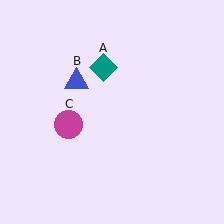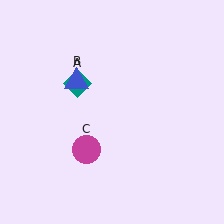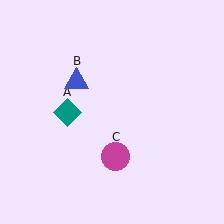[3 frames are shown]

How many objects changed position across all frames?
2 objects changed position: teal diamond (object A), magenta circle (object C).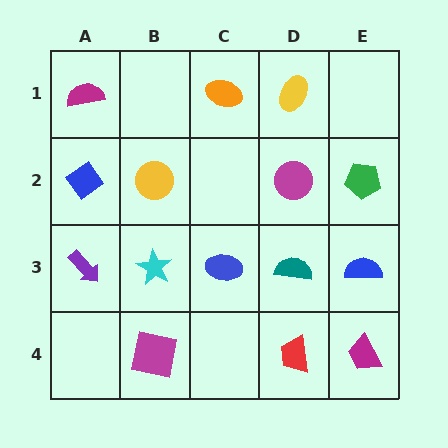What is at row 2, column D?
A magenta circle.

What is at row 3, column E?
A blue semicircle.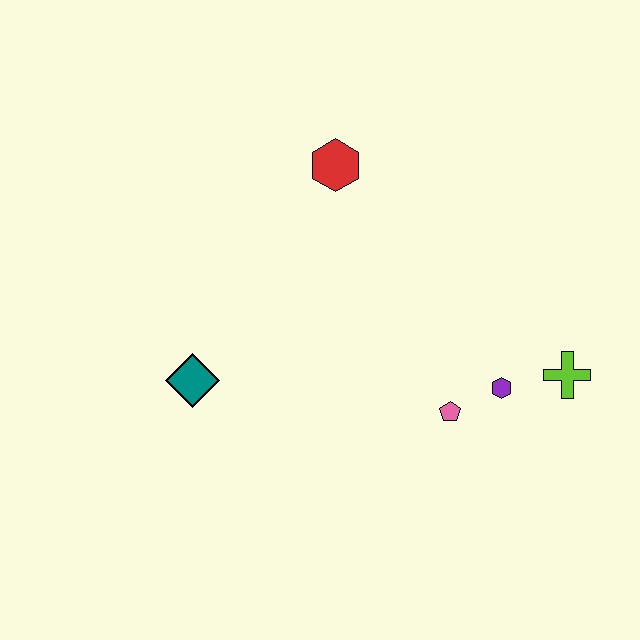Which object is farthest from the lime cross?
The teal diamond is farthest from the lime cross.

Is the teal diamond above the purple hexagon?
Yes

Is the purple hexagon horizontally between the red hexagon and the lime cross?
Yes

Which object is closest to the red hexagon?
The teal diamond is closest to the red hexagon.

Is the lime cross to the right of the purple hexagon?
Yes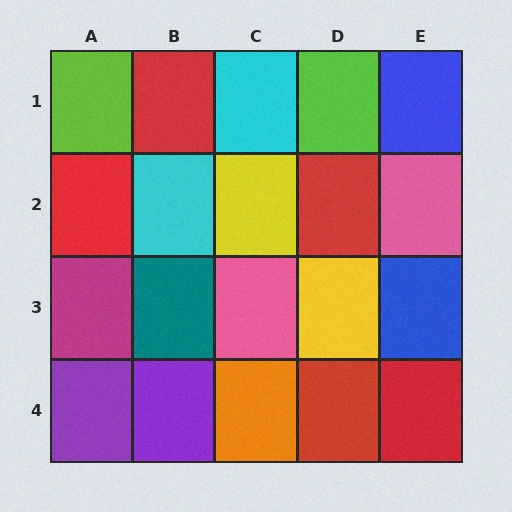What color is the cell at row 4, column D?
Red.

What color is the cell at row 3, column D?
Yellow.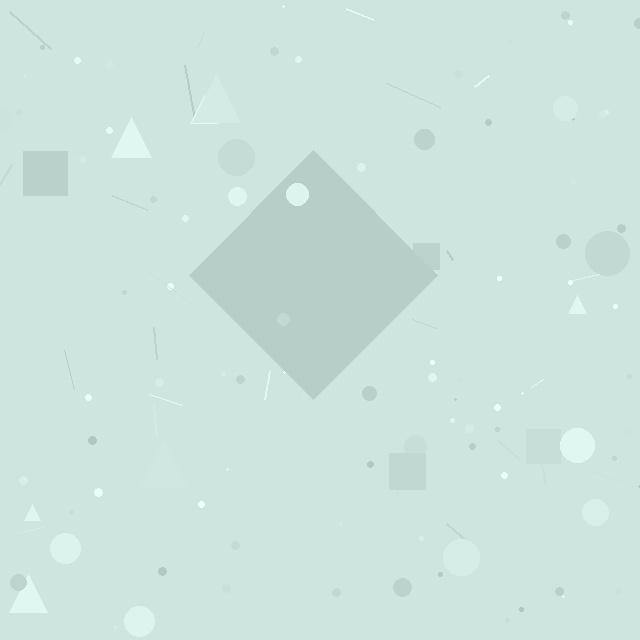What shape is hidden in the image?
A diamond is hidden in the image.